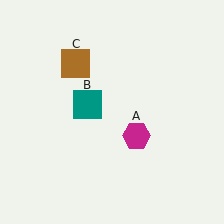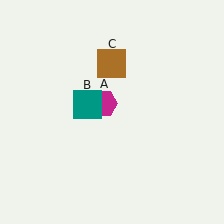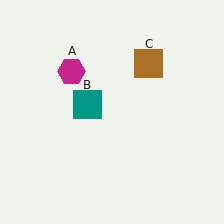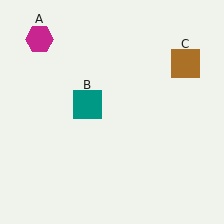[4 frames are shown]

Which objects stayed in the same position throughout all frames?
Teal square (object B) remained stationary.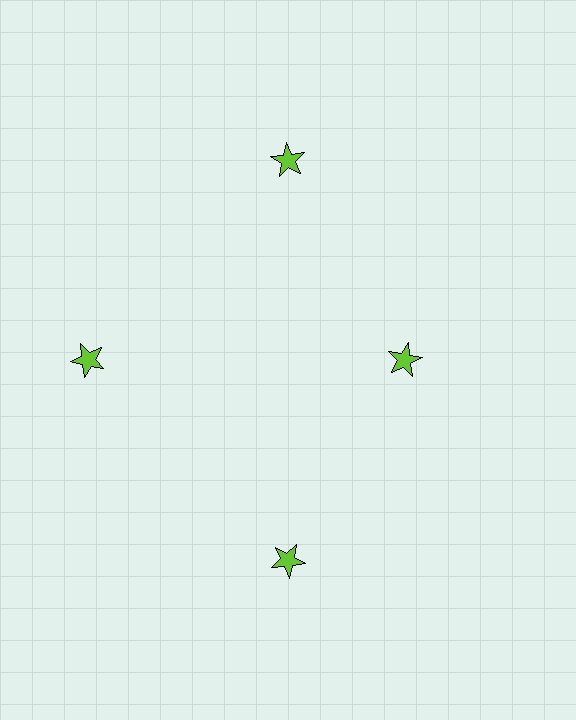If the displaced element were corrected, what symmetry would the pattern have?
It would have 4-fold rotational symmetry — the pattern would map onto itself every 90 degrees.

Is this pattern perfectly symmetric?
No. The 4 lime stars are arranged in a ring, but one element near the 3 o'clock position is pulled inward toward the center, breaking the 4-fold rotational symmetry.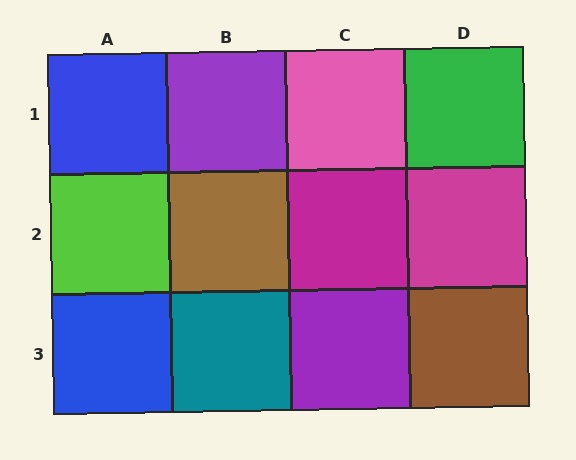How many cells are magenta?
2 cells are magenta.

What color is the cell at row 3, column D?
Brown.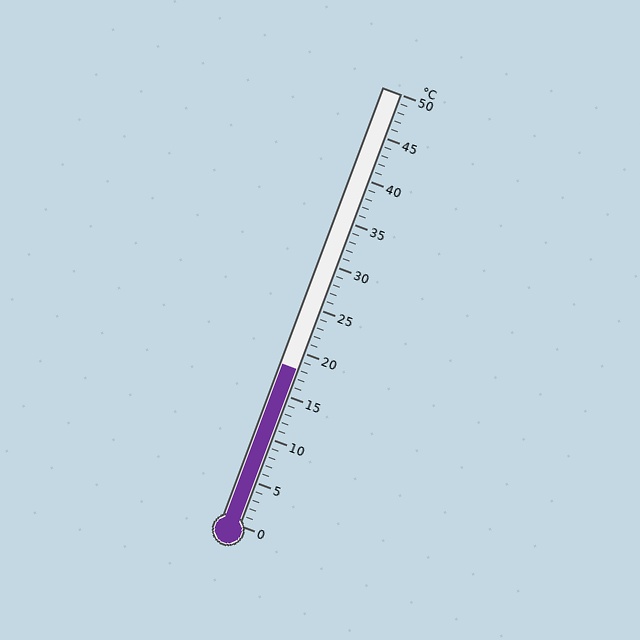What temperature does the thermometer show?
The thermometer shows approximately 18°C.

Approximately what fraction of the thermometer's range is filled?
The thermometer is filled to approximately 35% of its range.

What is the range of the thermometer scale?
The thermometer scale ranges from 0°C to 50°C.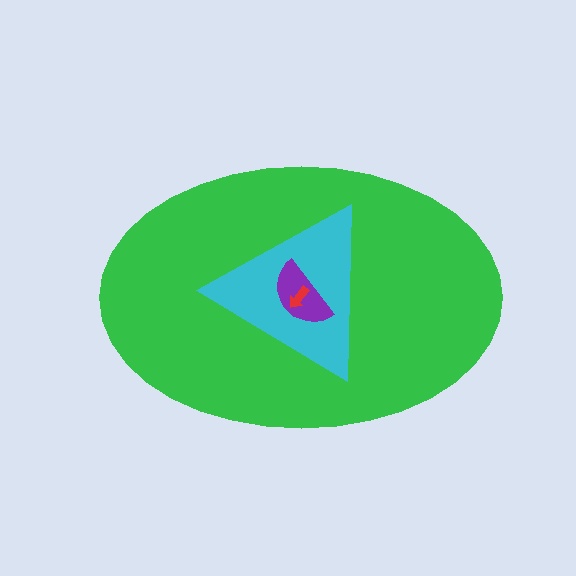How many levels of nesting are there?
4.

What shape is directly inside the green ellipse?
The cyan triangle.